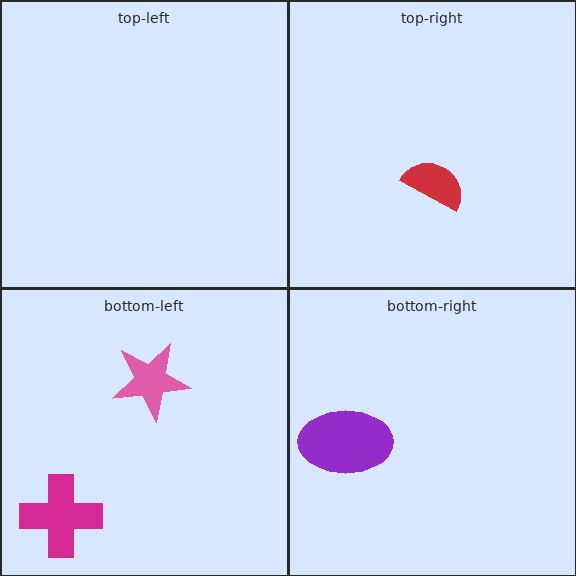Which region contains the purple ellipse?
The bottom-right region.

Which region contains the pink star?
The bottom-left region.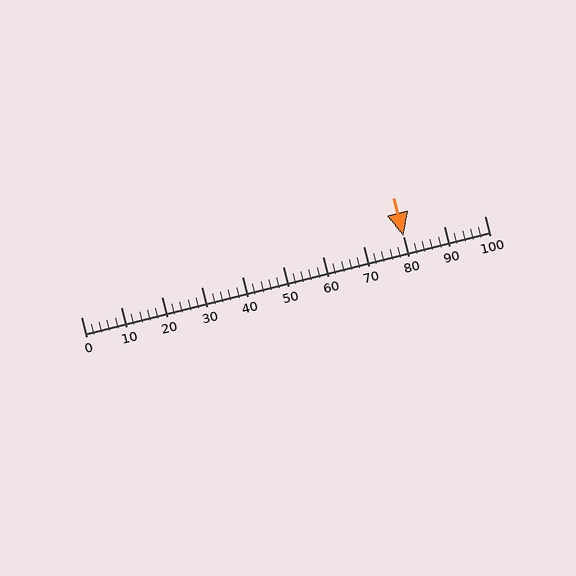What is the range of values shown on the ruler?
The ruler shows values from 0 to 100.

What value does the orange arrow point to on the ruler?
The orange arrow points to approximately 80.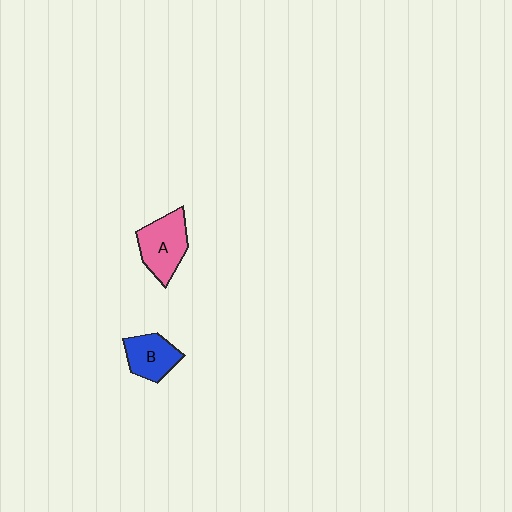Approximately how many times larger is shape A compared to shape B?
Approximately 1.3 times.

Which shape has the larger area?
Shape A (pink).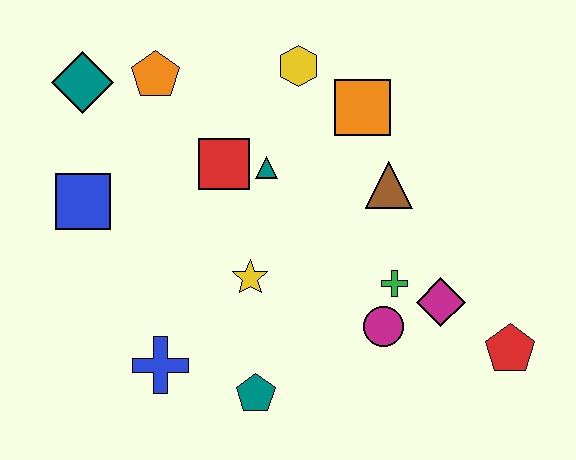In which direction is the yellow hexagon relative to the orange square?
The yellow hexagon is to the left of the orange square.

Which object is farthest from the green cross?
The teal diamond is farthest from the green cross.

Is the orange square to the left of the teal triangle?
No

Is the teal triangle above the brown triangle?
Yes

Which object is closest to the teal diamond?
The orange pentagon is closest to the teal diamond.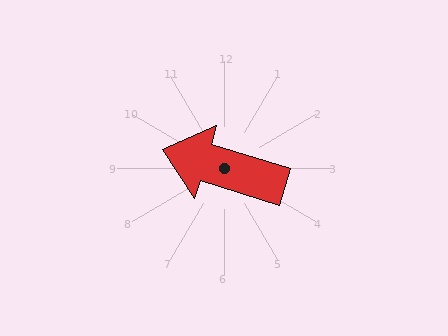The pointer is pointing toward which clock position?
Roughly 10 o'clock.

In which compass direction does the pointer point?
West.